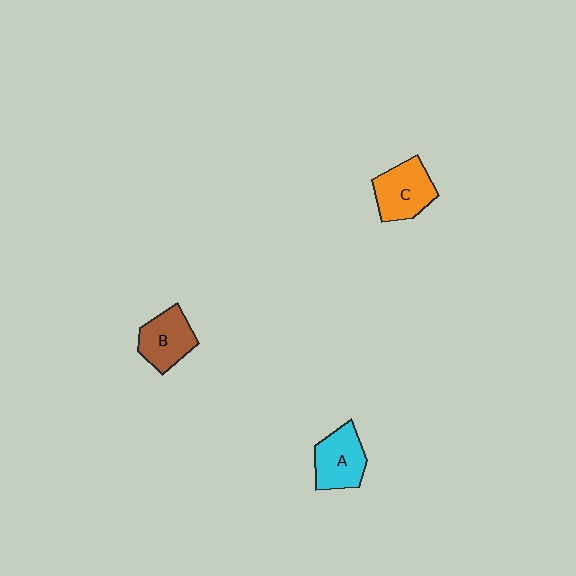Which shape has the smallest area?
Shape B (brown).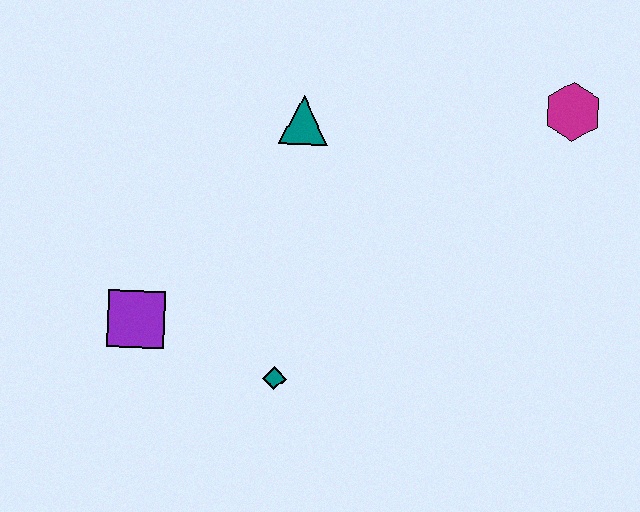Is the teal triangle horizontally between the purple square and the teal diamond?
No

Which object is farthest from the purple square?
The magenta hexagon is farthest from the purple square.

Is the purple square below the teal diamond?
No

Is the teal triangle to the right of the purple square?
Yes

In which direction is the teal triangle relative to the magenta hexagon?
The teal triangle is to the left of the magenta hexagon.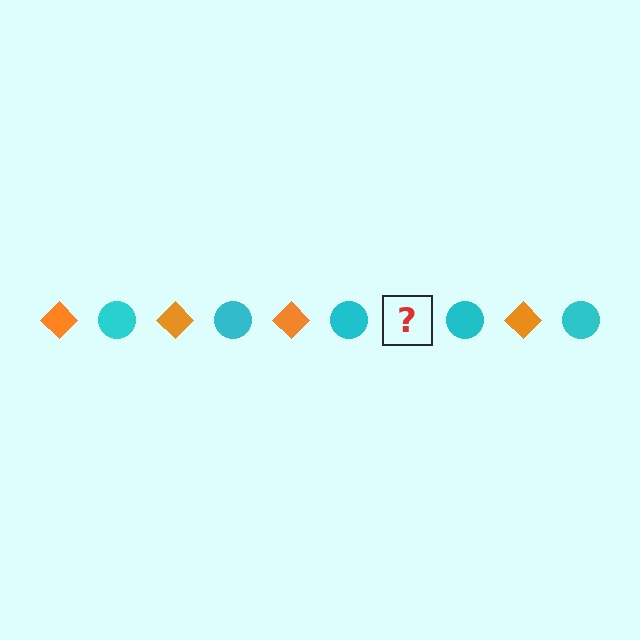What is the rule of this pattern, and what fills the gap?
The rule is that the pattern alternates between orange diamond and cyan circle. The gap should be filled with an orange diamond.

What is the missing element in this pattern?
The missing element is an orange diamond.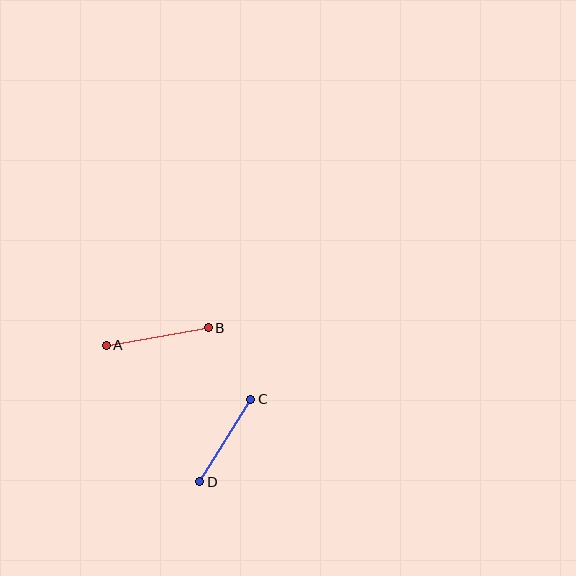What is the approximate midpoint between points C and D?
The midpoint is at approximately (225, 440) pixels.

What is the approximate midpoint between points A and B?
The midpoint is at approximately (157, 336) pixels.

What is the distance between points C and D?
The distance is approximately 97 pixels.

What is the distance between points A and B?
The distance is approximately 104 pixels.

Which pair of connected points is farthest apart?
Points A and B are farthest apart.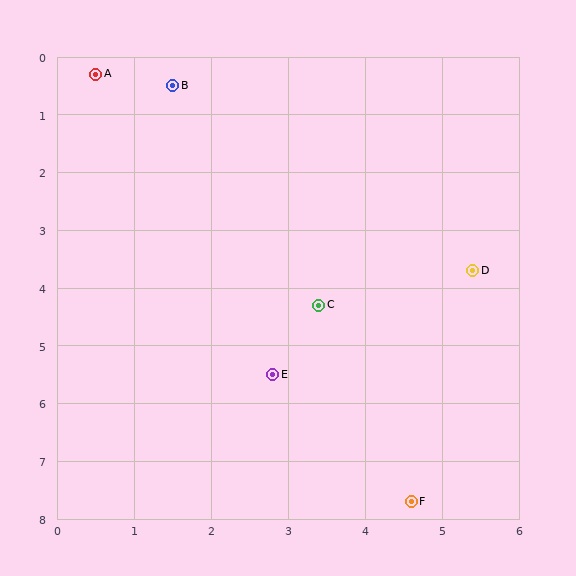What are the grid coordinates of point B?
Point B is at approximately (1.5, 0.5).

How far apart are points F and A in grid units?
Points F and A are about 8.5 grid units apart.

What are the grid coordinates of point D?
Point D is at approximately (5.4, 3.7).